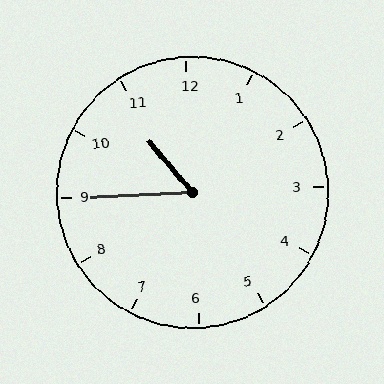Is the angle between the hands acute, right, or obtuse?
It is acute.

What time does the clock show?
10:45.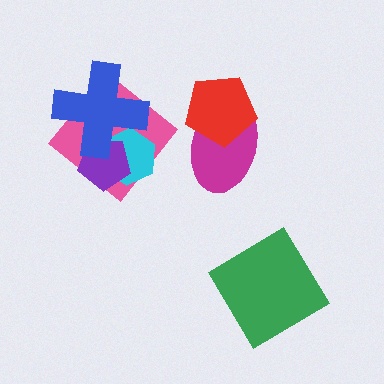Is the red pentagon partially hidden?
No, no other shape covers it.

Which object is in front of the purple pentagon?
The blue cross is in front of the purple pentagon.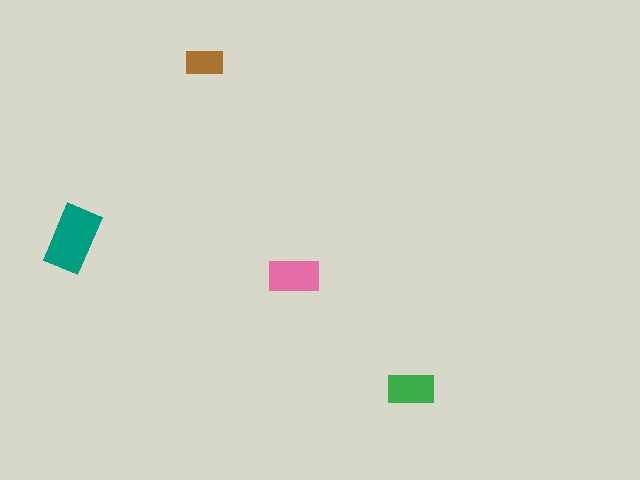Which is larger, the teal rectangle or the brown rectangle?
The teal one.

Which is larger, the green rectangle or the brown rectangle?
The green one.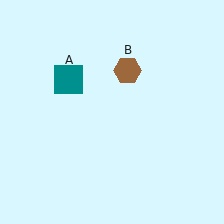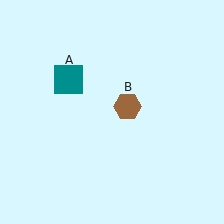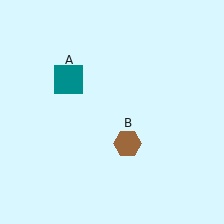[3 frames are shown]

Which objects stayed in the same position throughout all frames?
Teal square (object A) remained stationary.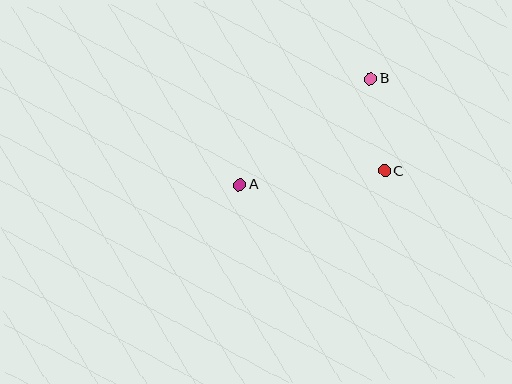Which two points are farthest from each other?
Points A and B are farthest from each other.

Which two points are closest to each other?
Points B and C are closest to each other.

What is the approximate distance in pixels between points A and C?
The distance between A and C is approximately 146 pixels.